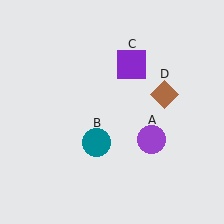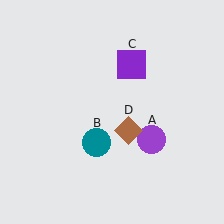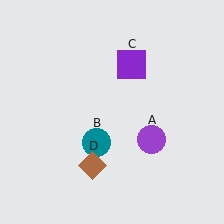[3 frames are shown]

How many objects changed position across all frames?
1 object changed position: brown diamond (object D).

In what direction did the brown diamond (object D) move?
The brown diamond (object D) moved down and to the left.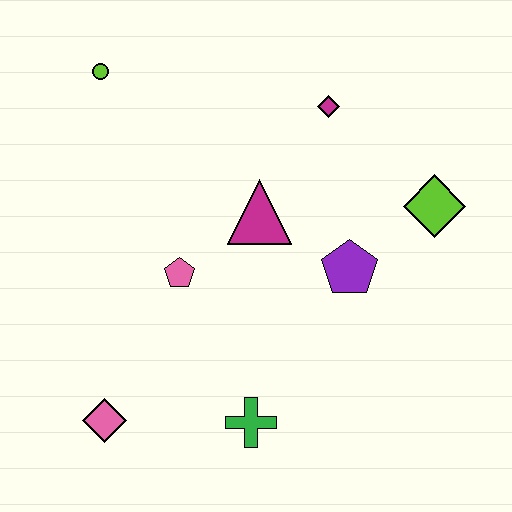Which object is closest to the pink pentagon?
The magenta triangle is closest to the pink pentagon.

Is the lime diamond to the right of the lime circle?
Yes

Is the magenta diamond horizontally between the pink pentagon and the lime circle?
No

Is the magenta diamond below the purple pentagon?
No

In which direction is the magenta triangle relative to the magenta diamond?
The magenta triangle is below the magenta diamond.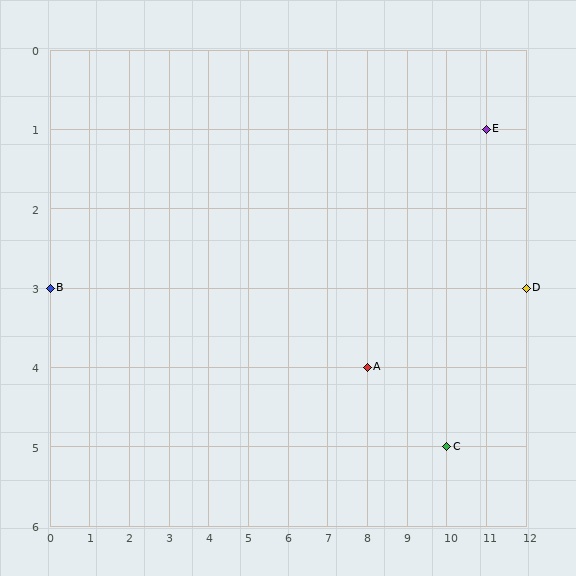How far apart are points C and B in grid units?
Points C and B are 10 columns and 2 rows apart (about 10.2 grid units diagonally).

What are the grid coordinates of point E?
Point E is at grid coordinates (11, 1).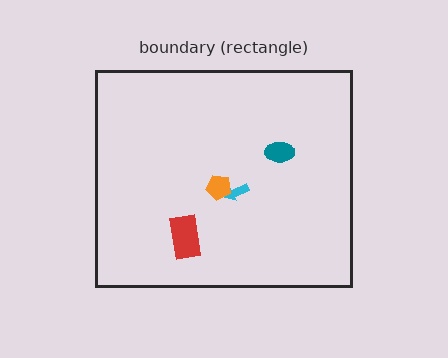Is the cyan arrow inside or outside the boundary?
Inside.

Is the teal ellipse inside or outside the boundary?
Inside.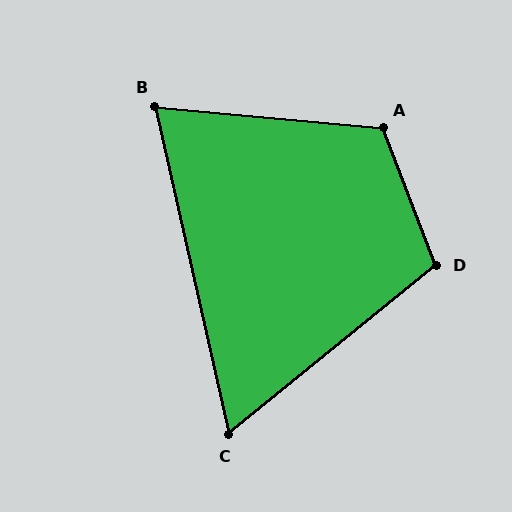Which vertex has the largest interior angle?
A, at approximately 116 degrees.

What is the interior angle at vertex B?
Approximately 72 degrees (acute).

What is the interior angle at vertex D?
Approximately 108 degrees (obtuse).